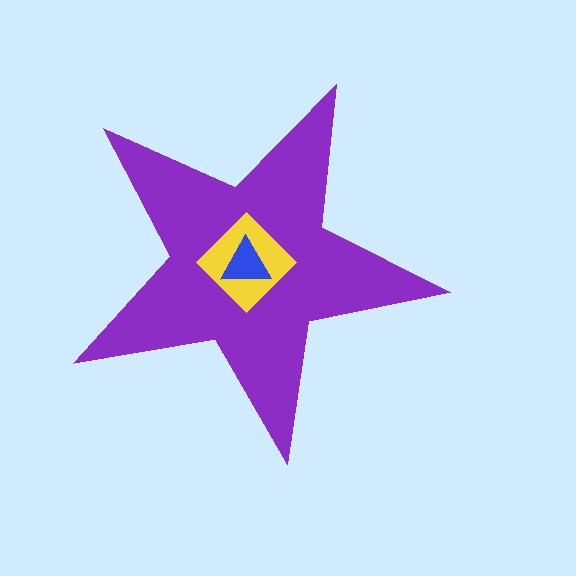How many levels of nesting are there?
3.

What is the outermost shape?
The purple star.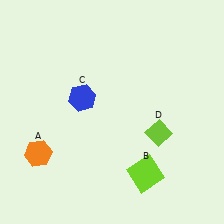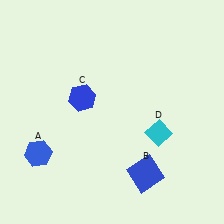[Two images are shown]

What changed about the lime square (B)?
In Image 1, B is lime. In Image 2, it changed to blue.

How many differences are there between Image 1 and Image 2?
There are 3 differences between the two images.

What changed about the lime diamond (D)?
In Image 1, D is lime. In Image 2, it changed to cyan.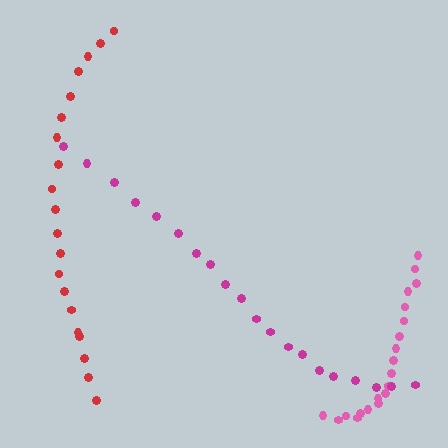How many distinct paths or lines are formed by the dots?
There are 3 distinct paths.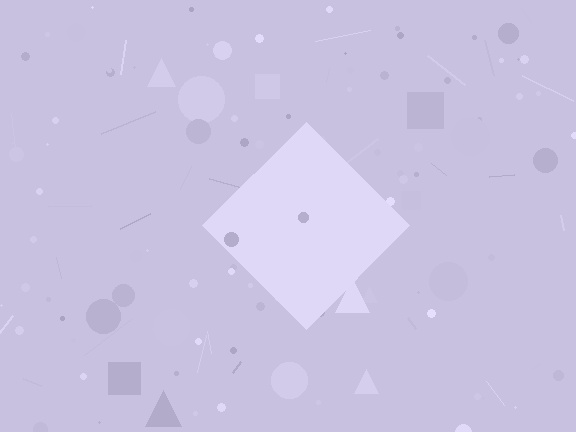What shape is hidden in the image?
A diamond is hidden in the image.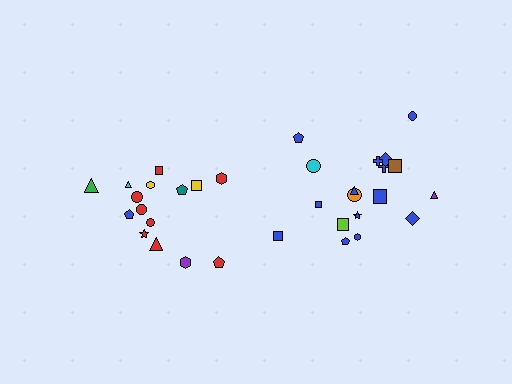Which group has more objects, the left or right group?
The right group.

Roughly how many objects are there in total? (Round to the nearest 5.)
Roughly 35 objects in total.